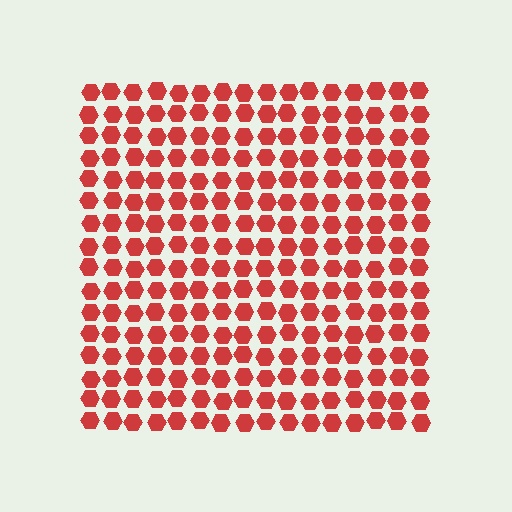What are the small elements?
The small elements are hexagons.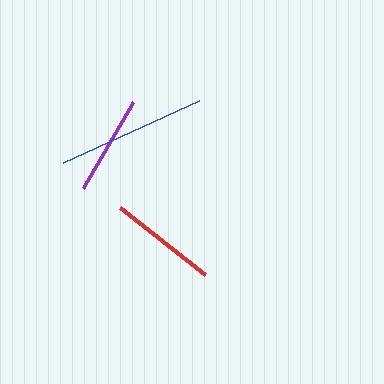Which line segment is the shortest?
The purple line is the shortest at approximately 100 pixels.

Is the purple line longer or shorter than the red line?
The red line is longer than the purple line.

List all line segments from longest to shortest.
From longest to shortest: blue, red, purple.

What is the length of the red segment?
The red segment is approximately 109 pixels long.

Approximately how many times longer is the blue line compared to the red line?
The blue line is approximately 1.4 times the length of the red line.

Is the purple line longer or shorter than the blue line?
The blue line is longer than the purple line.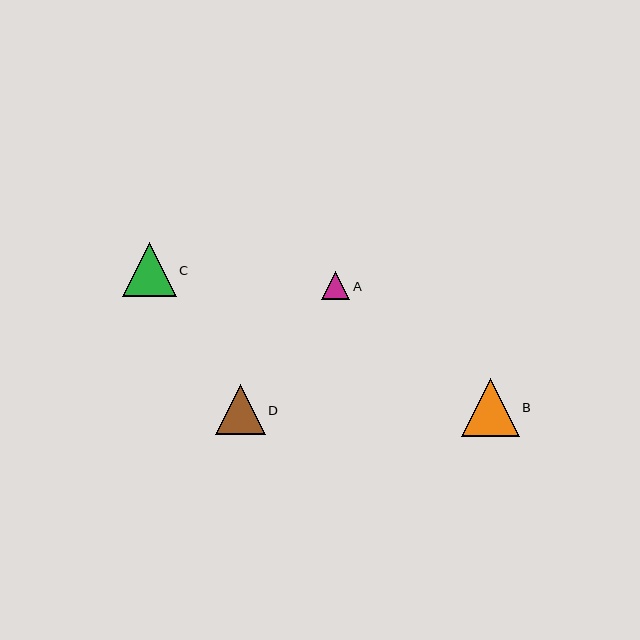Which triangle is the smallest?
Triangle A is the smallest with a size of approximately 28 pixels.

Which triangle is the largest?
Triangle B is the largest with a size of approximately 58 pixels.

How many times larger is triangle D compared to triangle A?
Triangle D is approximately 1.8 times the size of triangle A.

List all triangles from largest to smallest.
From largest to smallest: B, C, D, A.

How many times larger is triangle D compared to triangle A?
Triangle D is approximately 1.8 times the size of triangle A.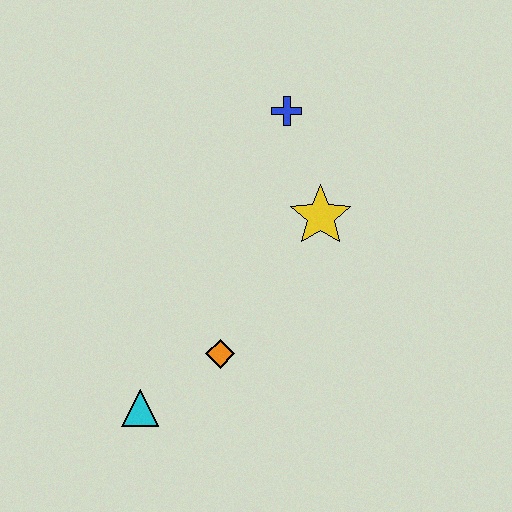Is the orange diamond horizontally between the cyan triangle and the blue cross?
Yes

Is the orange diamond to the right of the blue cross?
No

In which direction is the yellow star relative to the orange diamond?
The yellow star is above the orange diamond.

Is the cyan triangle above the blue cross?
No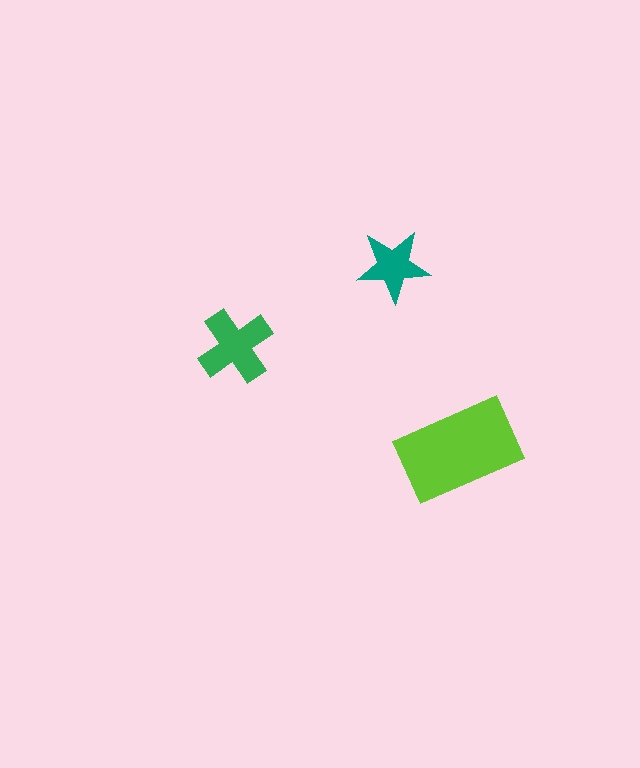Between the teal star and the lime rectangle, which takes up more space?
The lime rectangle.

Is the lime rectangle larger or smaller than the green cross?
Larger.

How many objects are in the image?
There are 3 objects in the image.